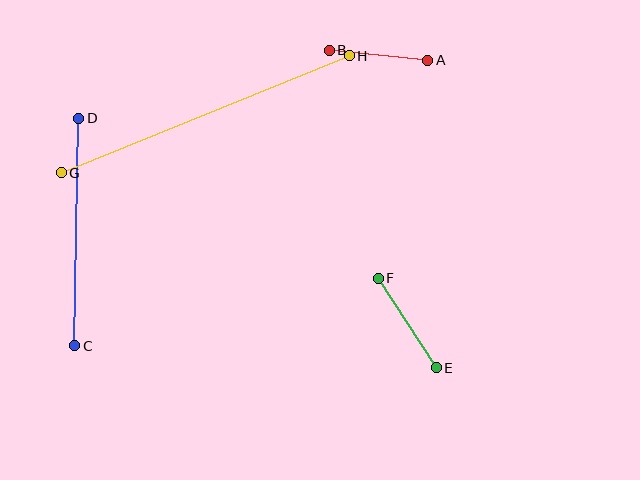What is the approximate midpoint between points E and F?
The midpoint is at approximately (407, 323) pixels.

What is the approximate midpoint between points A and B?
The midpoint is at approximately (379, 55) pixels.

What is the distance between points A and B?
The distance is approximately 99 pixels.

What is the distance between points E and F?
The distance is approximately 107 pixels.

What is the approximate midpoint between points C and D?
The midpoint is at approximately (77, 232) pixels.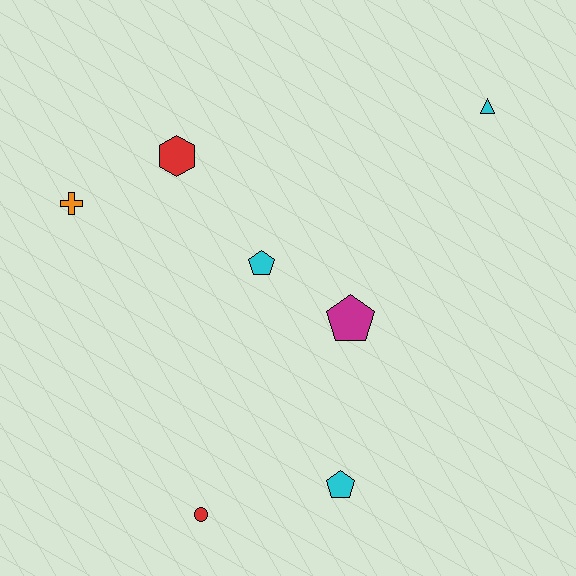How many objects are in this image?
There are 7 objects.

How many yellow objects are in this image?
There are no yellow objects.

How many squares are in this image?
There are no squares.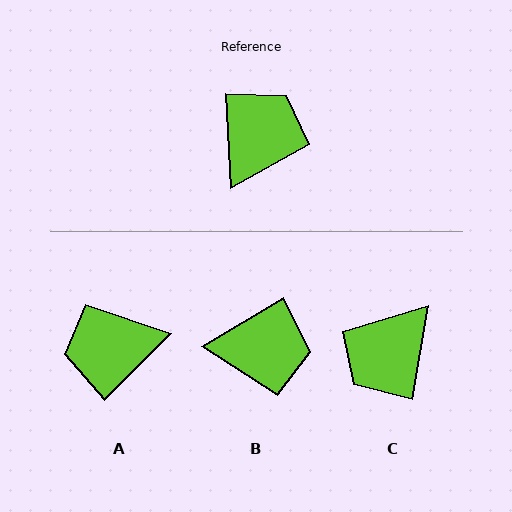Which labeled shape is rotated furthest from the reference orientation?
C, about 167 degrees away.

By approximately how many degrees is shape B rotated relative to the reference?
Approximately 62 degrees clockwise.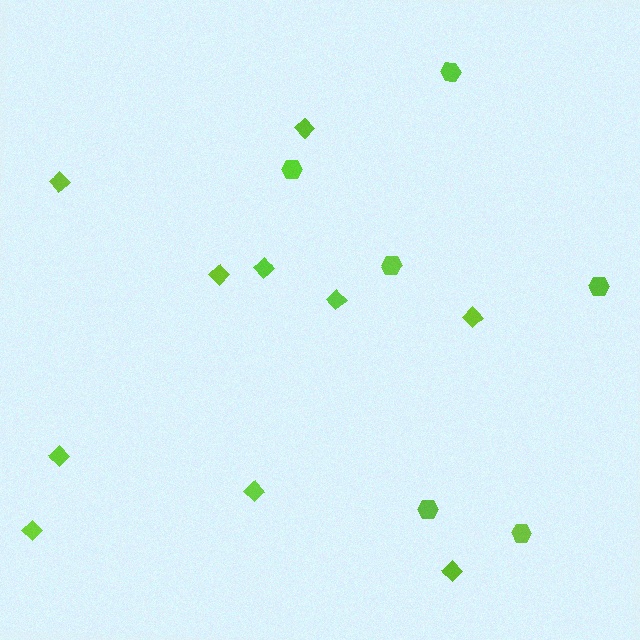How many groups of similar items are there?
There are 2 groups: one group of hexagons (6) and one group of diamonds (10).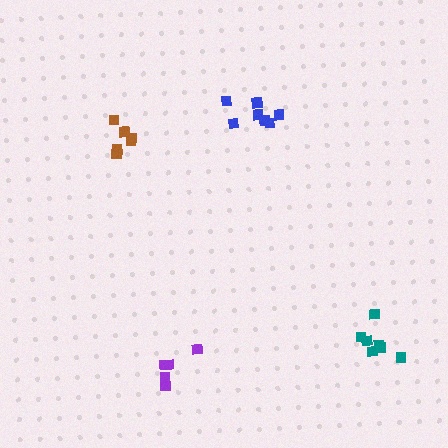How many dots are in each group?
Group 1: 6 dots, Group 2: 7 dots, Group 3: 7 dots, Group 4: 5 dots (25 total).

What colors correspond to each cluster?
The clusters are colored: brown, blue, teal, purple.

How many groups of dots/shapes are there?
There are 4 groups.